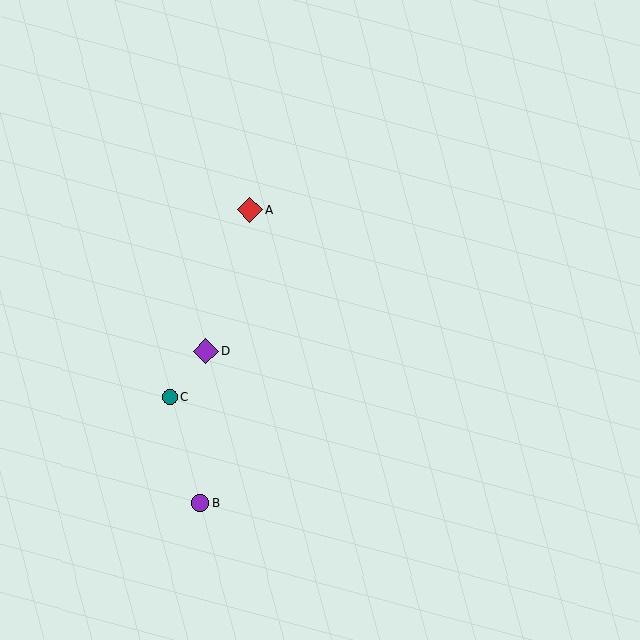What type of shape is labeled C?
Shape C is a teal circle.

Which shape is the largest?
The red diamond (labeled A) is the largest.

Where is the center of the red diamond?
The center of the red diamond is at (250, 210).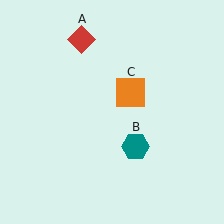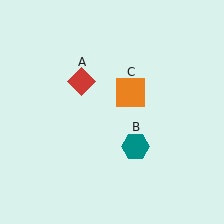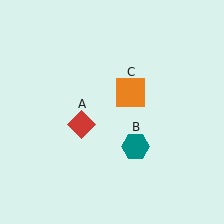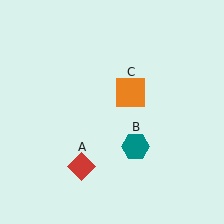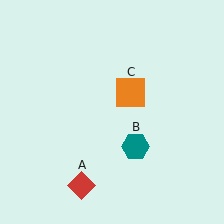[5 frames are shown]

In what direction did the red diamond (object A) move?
The red diamond (object A) moved down.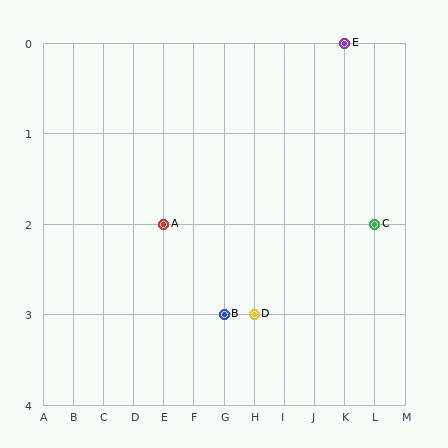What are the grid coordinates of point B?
Point B is at grid coordinates (G, 3).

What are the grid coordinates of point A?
Point A is at grid coordinates (E, 2).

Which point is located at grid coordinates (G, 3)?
Point B is at (G, 3).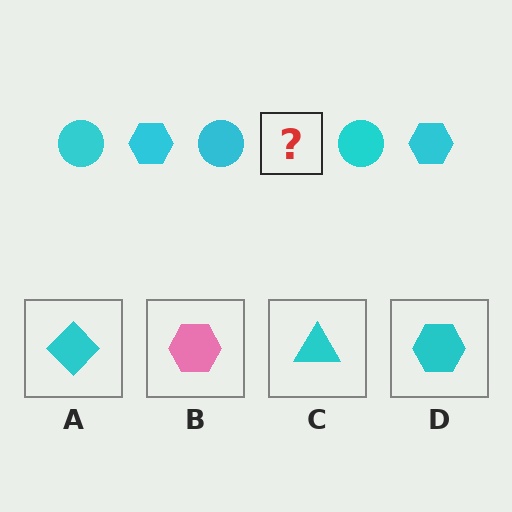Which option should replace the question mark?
Option D.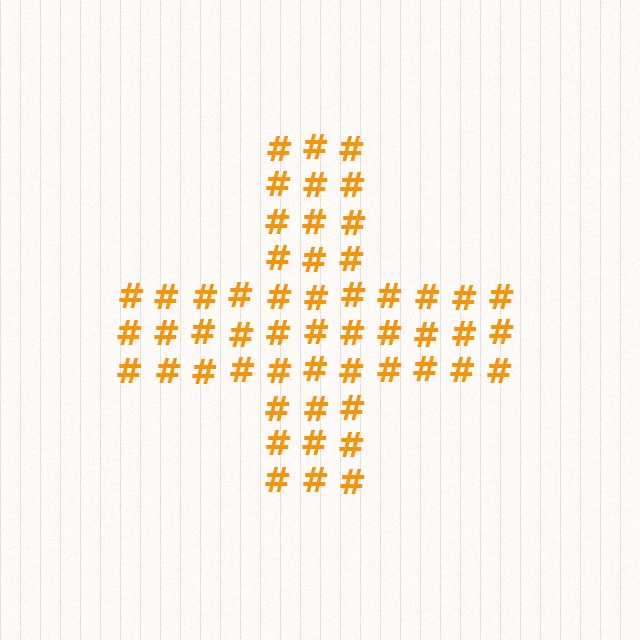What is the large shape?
The large shape is a cross.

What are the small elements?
The small elements are hash symbols.